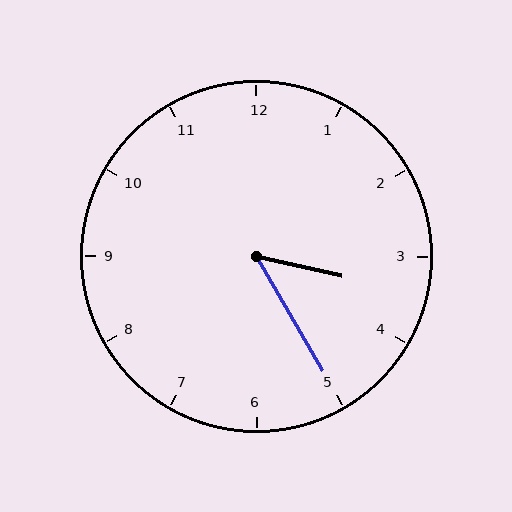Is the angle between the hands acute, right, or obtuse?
It is acute.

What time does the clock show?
3:25.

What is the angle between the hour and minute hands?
Approximately 48 degrees.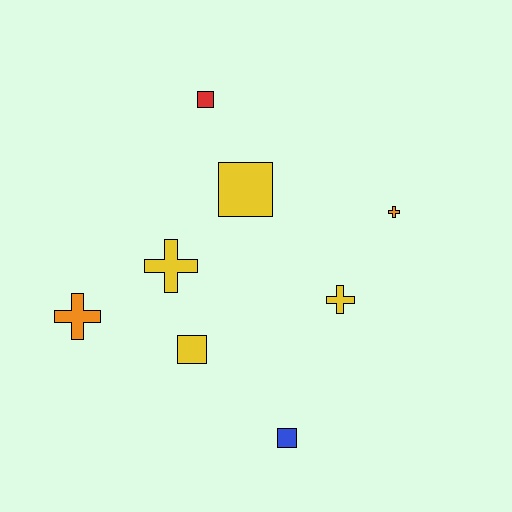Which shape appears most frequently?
Cross, with 4 objects.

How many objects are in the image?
There are 8 objects.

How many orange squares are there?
There are no orange squares.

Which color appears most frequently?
Yellow, with 4 objects.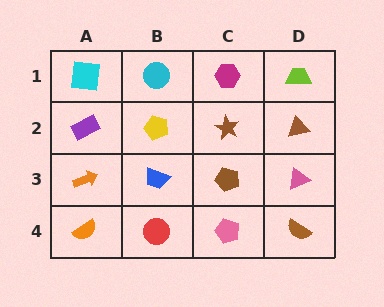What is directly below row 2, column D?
A pink triangle.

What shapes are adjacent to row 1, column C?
A brown star (row 2, column C), a cyan circle (row 1, column B), a lime trapezoid (row 1, column D).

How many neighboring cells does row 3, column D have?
3.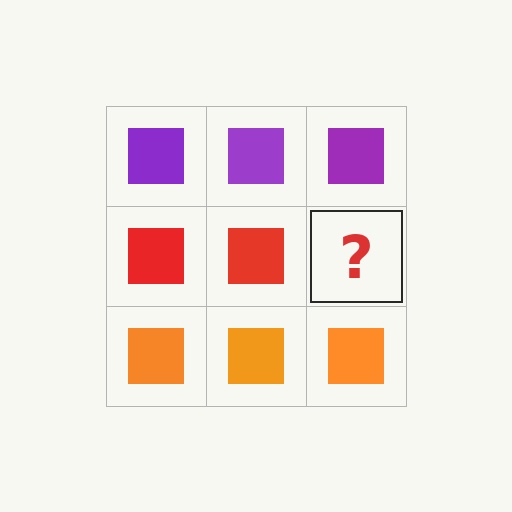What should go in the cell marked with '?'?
The missing cell should contain a red square.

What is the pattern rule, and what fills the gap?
The rule is that each row has a consistent color. The gap should be filled with a red square.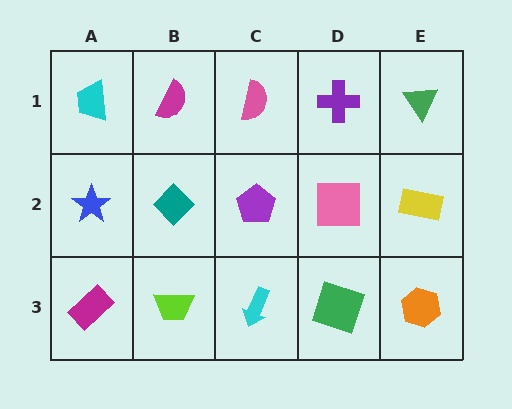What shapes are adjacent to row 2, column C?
A pink semicircle (row 1, column C), a cyan arrow (row 3, column C), a teal diamond (row 2, column B), a pink square (row 2, column D).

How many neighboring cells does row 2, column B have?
4.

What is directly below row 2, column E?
An orange hexagon.